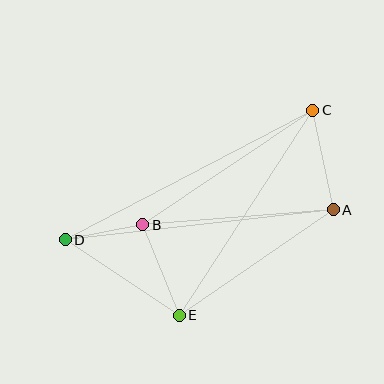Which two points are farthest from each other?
Points C and D are farthest from each other.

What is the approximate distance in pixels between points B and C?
The distance between B and C is approximately 205 pixels.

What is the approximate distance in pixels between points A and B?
The distance between A and B is approximately 191 pixels.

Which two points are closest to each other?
Points B and D are closest to each other.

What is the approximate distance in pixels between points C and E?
The distance between C and E is approximately 245 pixels.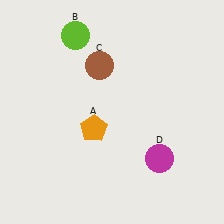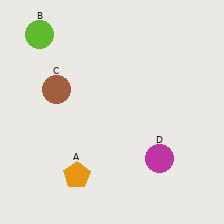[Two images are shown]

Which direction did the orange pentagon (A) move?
The orange pentagon (A) moved down.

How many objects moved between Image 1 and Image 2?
3 objects moved between the two images.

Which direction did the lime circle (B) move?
The lime circle (B) moved left.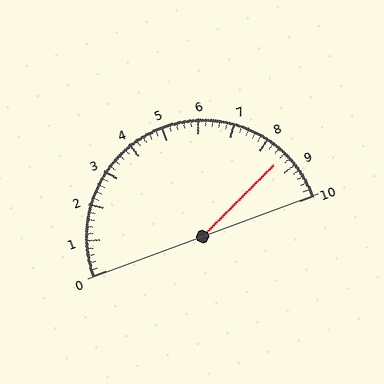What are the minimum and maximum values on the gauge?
The gauge ranges from 0 to 10.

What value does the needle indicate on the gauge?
The needle indicates approximately 8.6.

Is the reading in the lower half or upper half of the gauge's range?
The reading is in the upper half of the range (0 to 10).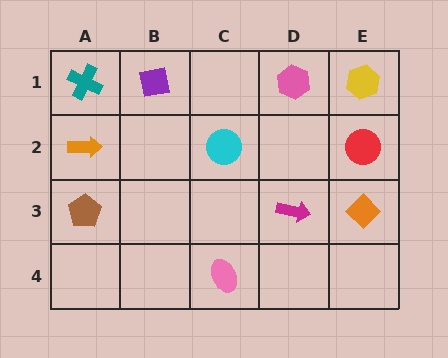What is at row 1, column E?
A yellow hexagon.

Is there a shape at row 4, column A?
No, that cell is empty.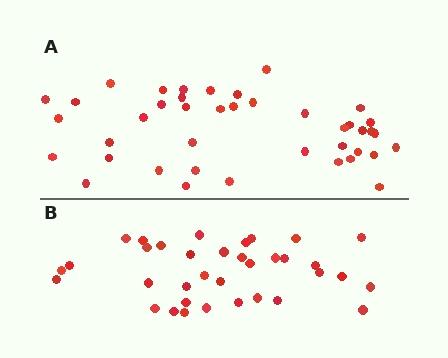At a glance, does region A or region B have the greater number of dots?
Region A (the top region) has more dots.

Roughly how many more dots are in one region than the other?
Region A has about 6 more dots than region B.